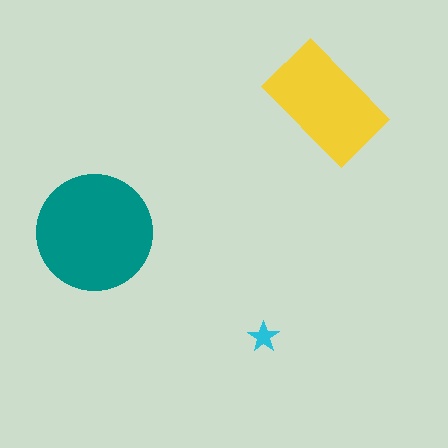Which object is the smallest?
The cyan star.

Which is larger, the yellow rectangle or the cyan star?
The yellow rectangle.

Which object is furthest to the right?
The yellow rectangle is rightmost.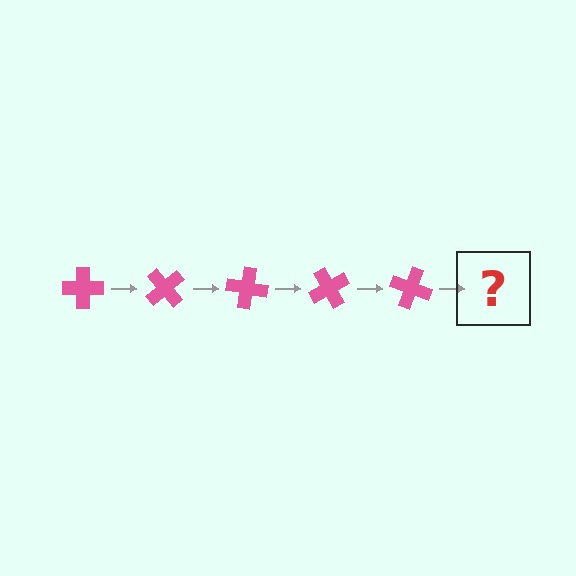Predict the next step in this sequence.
The next step is a pink cross rotated 250 degrees.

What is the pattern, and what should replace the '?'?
The pattern is that the cross rotates 50 degrees each step. The '?' should be a pink cross rotated 250 degrees.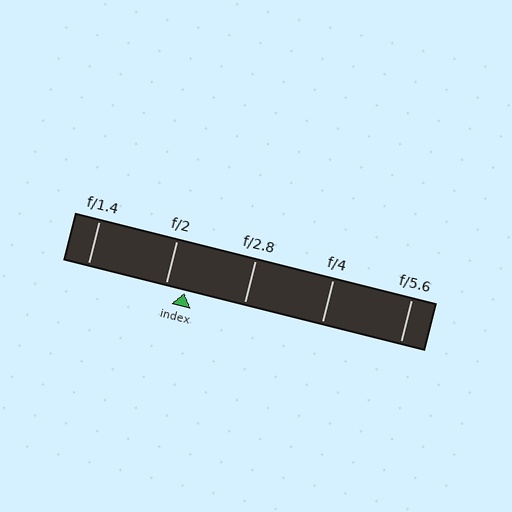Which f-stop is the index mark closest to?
The index mark is closest to f/2.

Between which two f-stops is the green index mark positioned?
The index mark is between f/2 and f/2.8.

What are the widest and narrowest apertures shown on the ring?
The widest aperture shown is f/1.4 and the narrowest is f/5.6.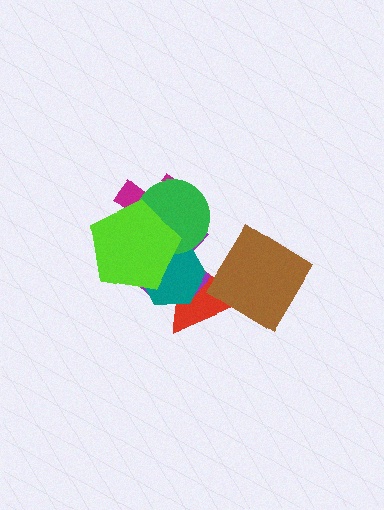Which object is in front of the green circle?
The lime pentagon is in front of the green circle.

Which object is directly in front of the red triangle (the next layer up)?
The purple cross is directly in front of the red triangle.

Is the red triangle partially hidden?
Yes, it is partially covered by another shape.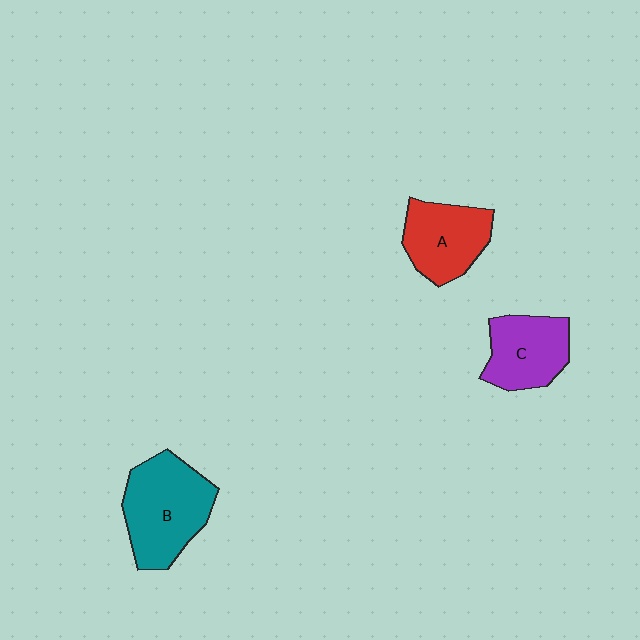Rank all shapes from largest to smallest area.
From largest to smallest: B (teal), A (red), C (purple).